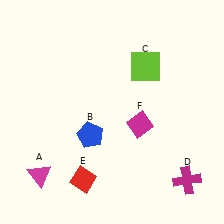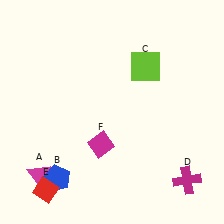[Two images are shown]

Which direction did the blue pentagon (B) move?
The blue pentagon (B) moved down.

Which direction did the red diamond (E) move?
The red diamond (E) moved left.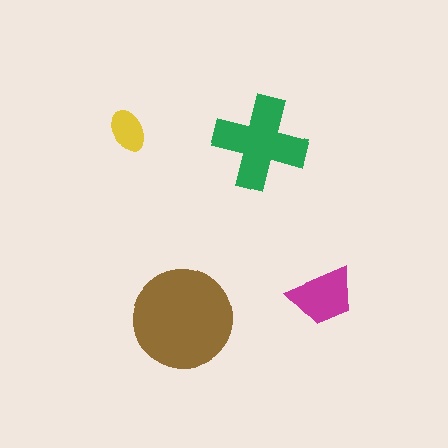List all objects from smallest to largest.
The yellow ellipse, the magenta trapezoid, the green cross, the brown circle.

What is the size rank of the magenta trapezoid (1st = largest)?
3rd.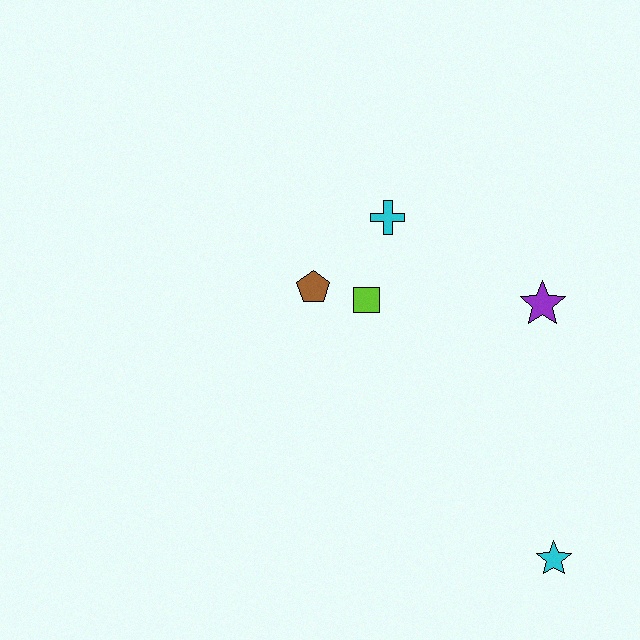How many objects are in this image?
There are 5 objects.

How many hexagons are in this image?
There are no hexagons.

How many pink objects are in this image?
There are no pink objects.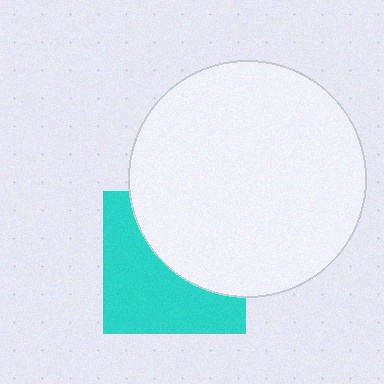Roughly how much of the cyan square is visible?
About half of it is visible (roughly 53%).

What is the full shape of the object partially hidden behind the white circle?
The partially hidden object is a cyan square.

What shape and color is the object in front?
The object in front is a white circle.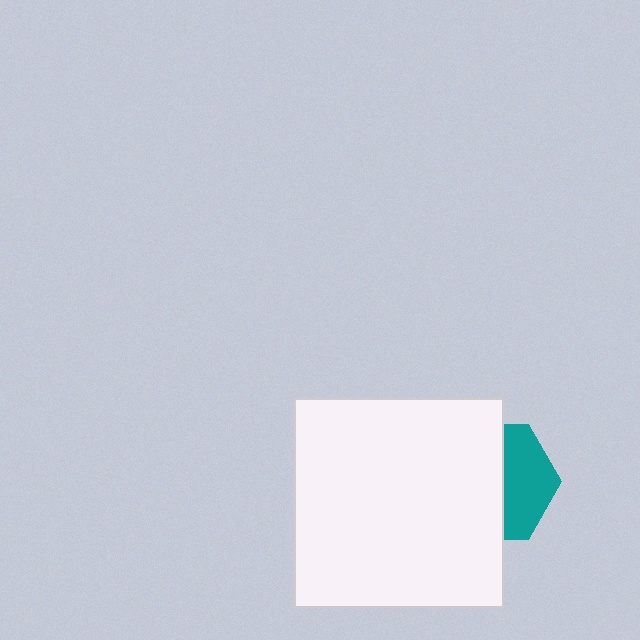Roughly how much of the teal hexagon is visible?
A small part of it is visible (roughly 42%).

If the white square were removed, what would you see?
You would see the complete teal hexagon.